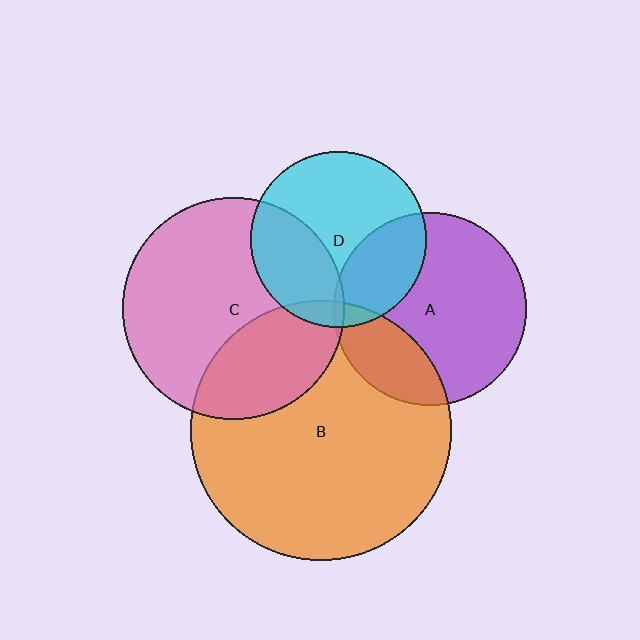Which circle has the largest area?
Circle B (orange).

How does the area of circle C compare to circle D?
Approximately 1.6 times.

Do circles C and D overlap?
Yes.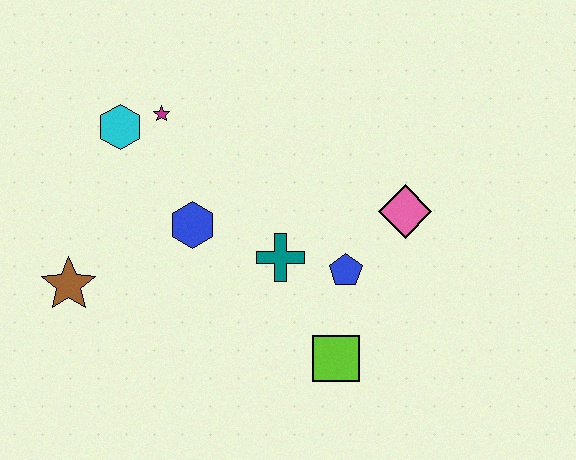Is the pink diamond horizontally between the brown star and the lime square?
No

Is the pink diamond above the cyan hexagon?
No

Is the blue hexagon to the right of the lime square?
No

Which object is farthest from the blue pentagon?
The brown star is farthest from the blue pentagon.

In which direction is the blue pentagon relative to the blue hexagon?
The blue pentagon is to the right of the blue hexagon.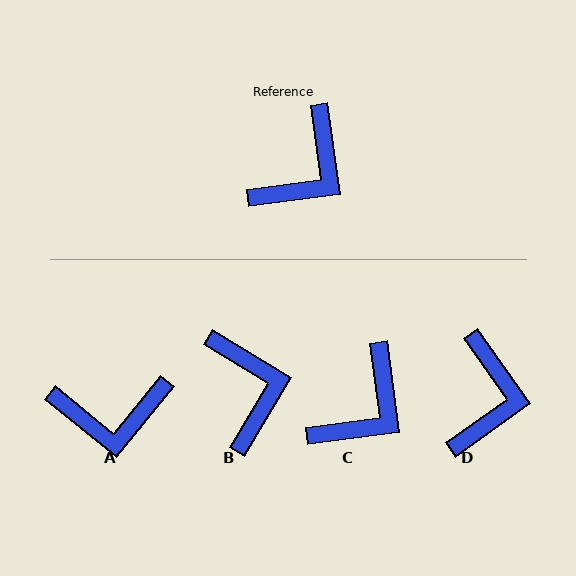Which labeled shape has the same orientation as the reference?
C.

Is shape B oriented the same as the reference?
No, it is off by about 51 degrees.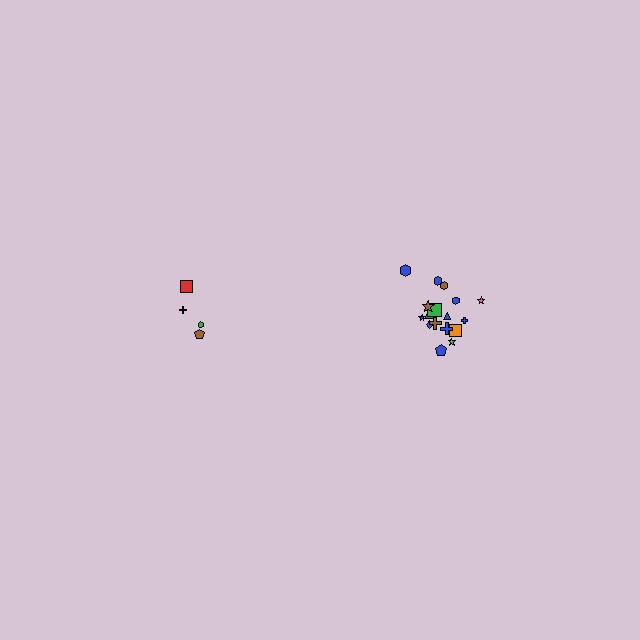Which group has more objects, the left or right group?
The right group.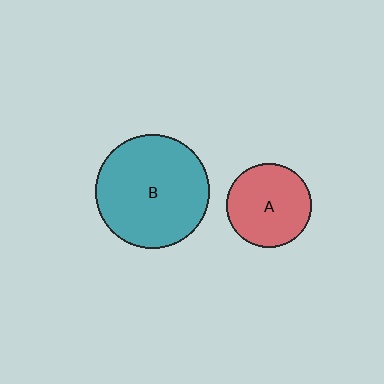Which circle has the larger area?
Circle B (teal).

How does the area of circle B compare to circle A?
Approximately 1.8 times.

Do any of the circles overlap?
No, none of the circles overlap.